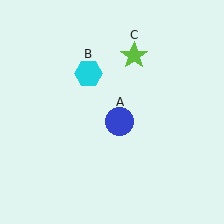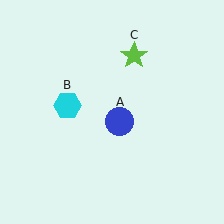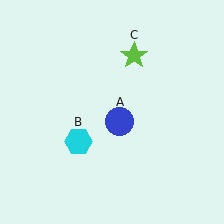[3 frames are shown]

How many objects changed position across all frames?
1 object changed position: cyan hexagon (object B).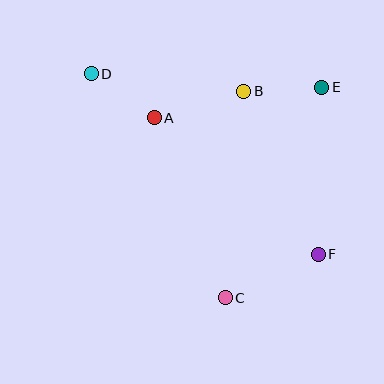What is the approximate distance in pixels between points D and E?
The distance between D and E is approximately 231 pixels.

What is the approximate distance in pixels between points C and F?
The distance between C and F is approximately 103 pixels.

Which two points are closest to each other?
Points A and D are closest to each other.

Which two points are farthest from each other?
Points D and F are farthest from each other.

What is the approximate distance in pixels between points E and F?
The distance between E and F is approximately 167 pixels.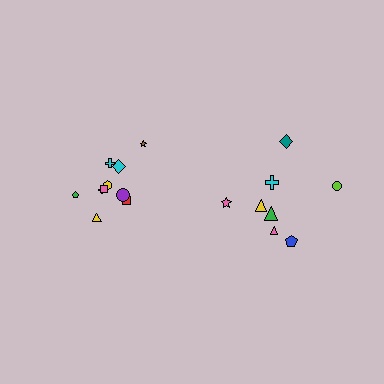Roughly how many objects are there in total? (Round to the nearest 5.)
Roughly 20 objects in total.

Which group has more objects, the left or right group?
The left group.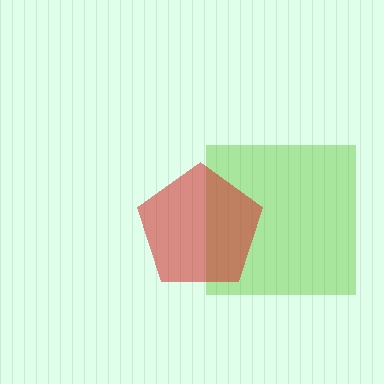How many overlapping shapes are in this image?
There are 2 overlapping shapes in the image.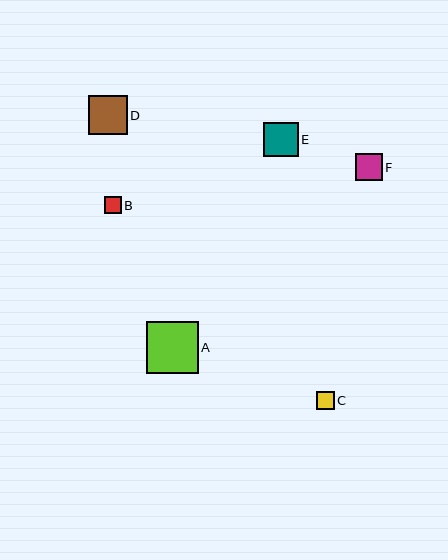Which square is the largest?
Square A is the largest with a size of approximately 52 pixels.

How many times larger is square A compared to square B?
Square A is approximately 3.0 times the size of square B.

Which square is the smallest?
Square B is the smallest with a size of approximately 17 pixels.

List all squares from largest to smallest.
From largest to smallest: A, D, E, F, C, B.